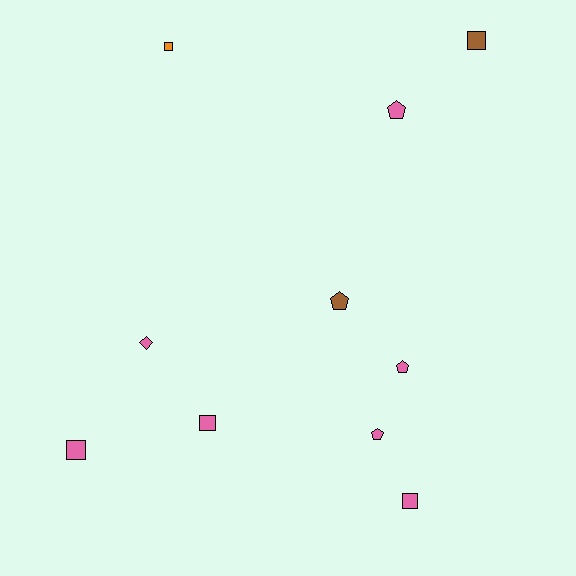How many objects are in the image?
There are 10 objects.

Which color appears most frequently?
Pink, with 7 objects.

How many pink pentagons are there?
There are 3 pink pentagons.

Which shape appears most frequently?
Square, with 5 objects.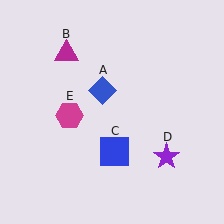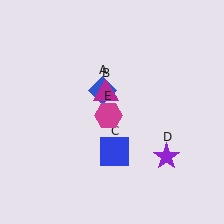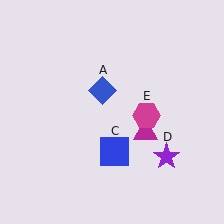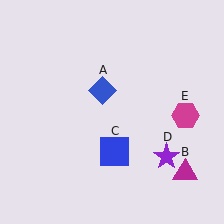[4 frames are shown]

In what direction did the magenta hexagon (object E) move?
The magenta hexagon (object E) moved right.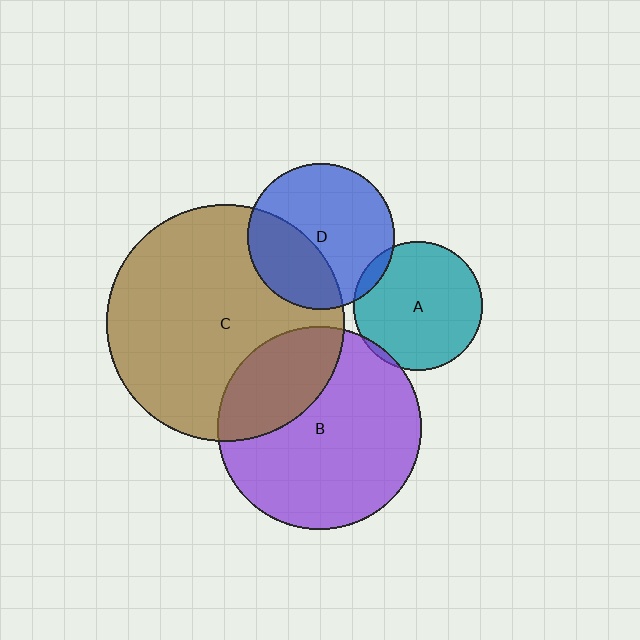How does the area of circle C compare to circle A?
Approximately 3.4 times.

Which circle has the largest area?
Circle C (brown).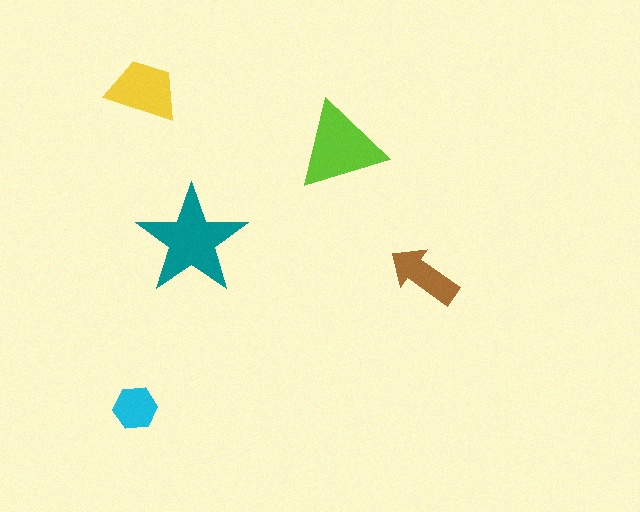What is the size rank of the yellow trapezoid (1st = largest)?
3rd.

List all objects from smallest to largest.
The cyan hexagon, the brown arrow, the yellow trapezoid, the lime triangle, the teal star.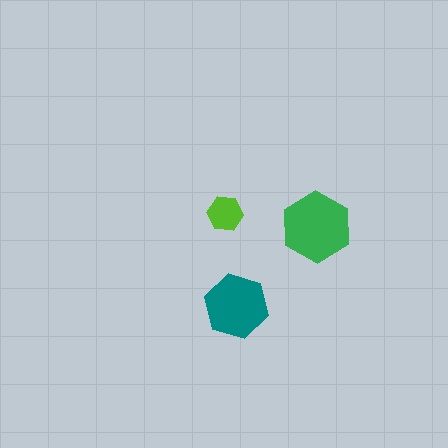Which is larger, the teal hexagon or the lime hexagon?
The teal one.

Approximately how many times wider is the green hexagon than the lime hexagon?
About 2 times wider.